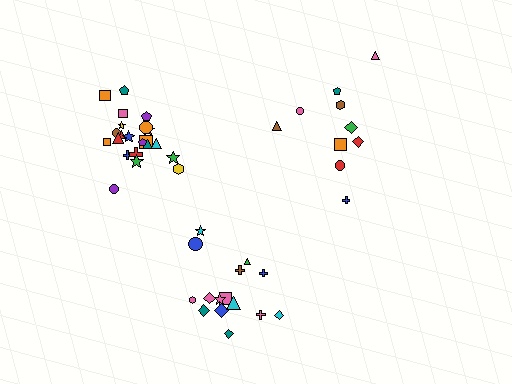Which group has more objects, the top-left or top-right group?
The top-left group.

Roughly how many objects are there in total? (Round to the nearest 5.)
Roughly 45 objects in total.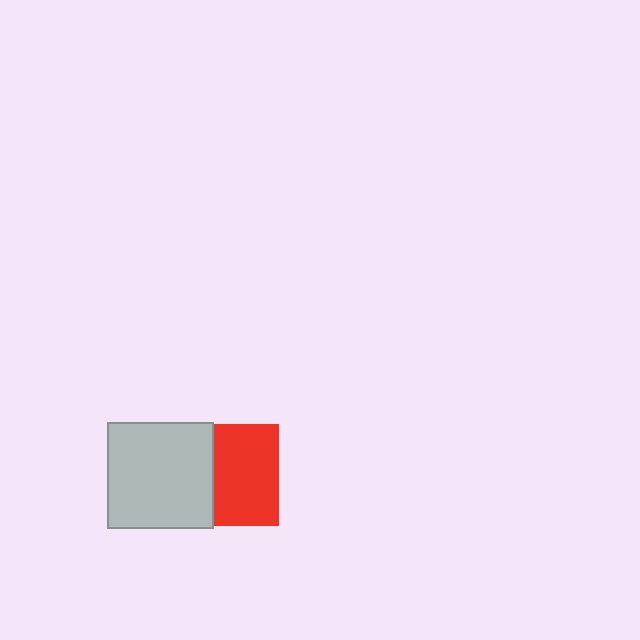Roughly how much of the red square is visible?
About half of it is visible (roughly 65%).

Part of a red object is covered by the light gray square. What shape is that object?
It is a square.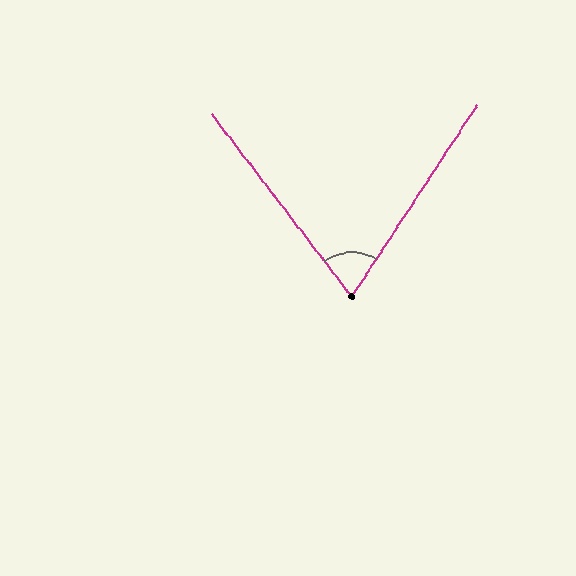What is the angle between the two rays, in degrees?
Approximately 71 degrees.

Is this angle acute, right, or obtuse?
It is acute.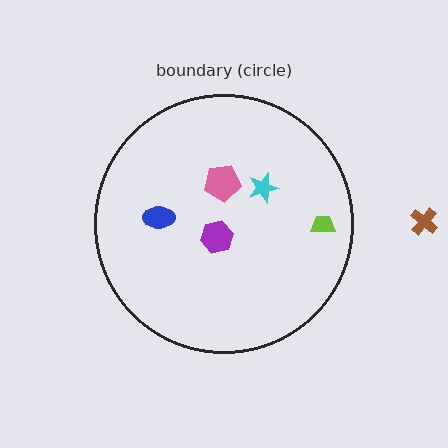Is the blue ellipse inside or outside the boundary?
Inside.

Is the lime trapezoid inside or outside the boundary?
Inside.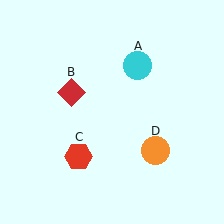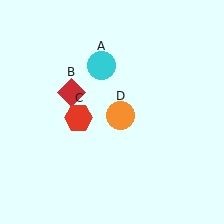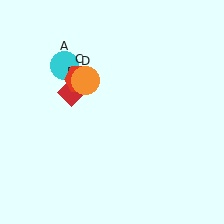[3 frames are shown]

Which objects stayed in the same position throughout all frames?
Red diamond (object B) remained stationary.